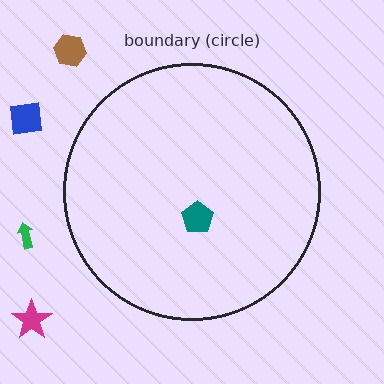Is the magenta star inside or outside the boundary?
Outside.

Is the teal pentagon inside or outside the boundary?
Inside.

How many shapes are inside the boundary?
1 inside, 4 outside.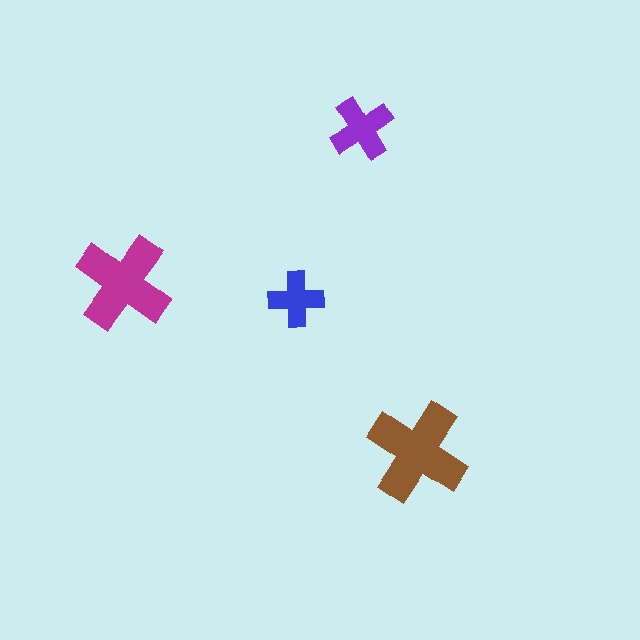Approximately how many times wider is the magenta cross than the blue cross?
About 1.5 times wider.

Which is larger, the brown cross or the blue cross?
The brown one.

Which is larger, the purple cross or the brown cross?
The brown one.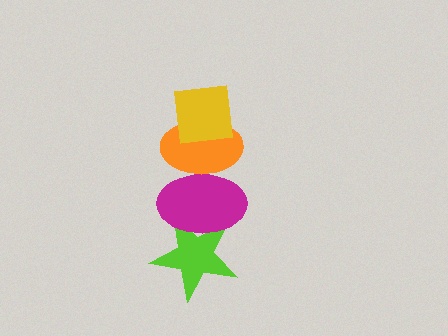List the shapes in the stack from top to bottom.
From top to bottom: the yellow square, the orange ellipse, the magenta ellipse, the lime star.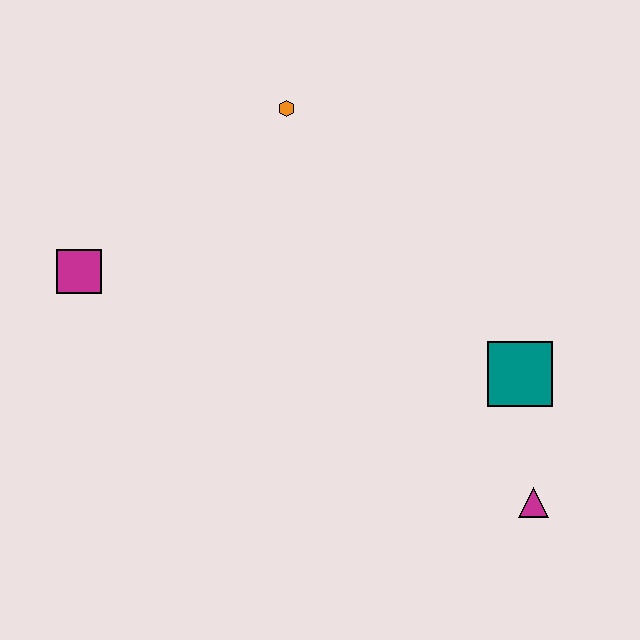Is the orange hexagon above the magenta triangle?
Yes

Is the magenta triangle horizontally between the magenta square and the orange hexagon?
No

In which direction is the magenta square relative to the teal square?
The magenta square is to the left of the teal square.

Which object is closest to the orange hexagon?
The magenta square is closest to the orange hexagon.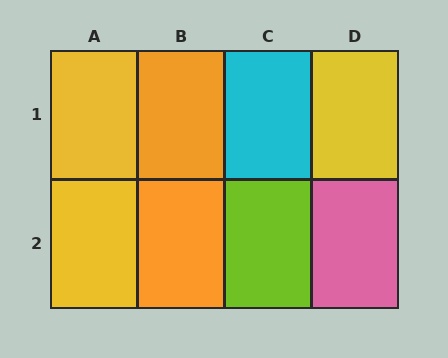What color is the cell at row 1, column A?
Yellow.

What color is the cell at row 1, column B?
Orange.